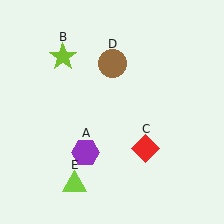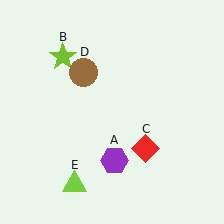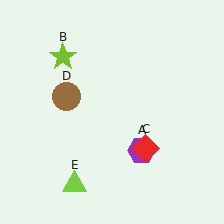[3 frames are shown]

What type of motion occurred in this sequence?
The purple hexagon (object A), brown circle (object D) rotated counterclockwise around the center of the scene.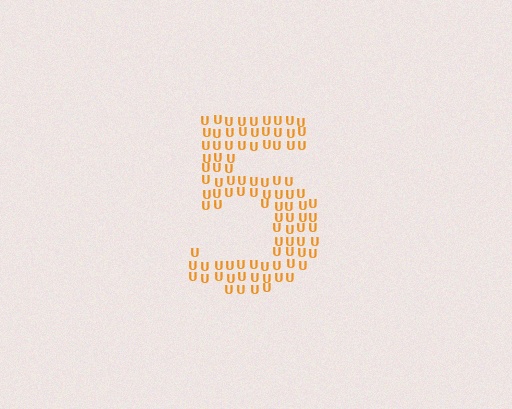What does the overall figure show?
The overall figure shows the digit 5.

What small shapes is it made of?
It is made of small letter U's.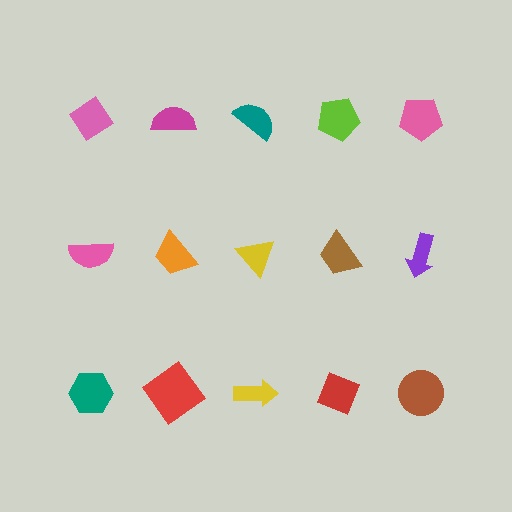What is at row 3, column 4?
A red diamond.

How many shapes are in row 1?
5 shapes.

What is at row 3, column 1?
A teal hexagon.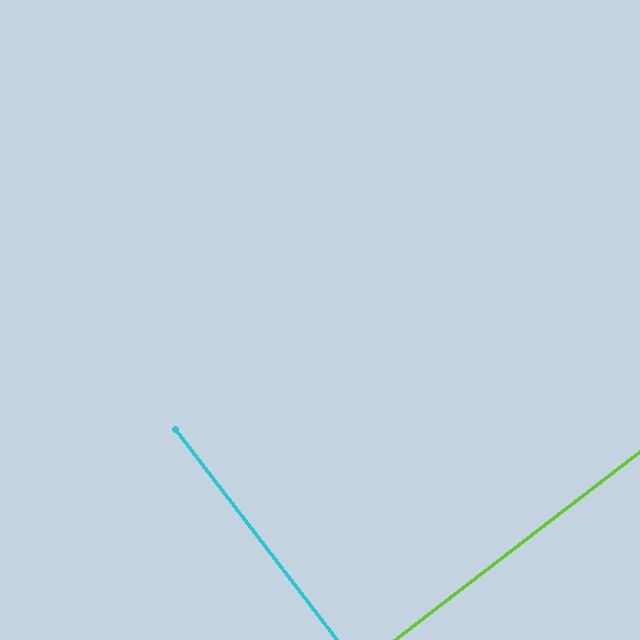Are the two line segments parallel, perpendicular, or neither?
Perpendicular — they meet at approximately 90°.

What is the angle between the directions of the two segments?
Approximately 90 degrees.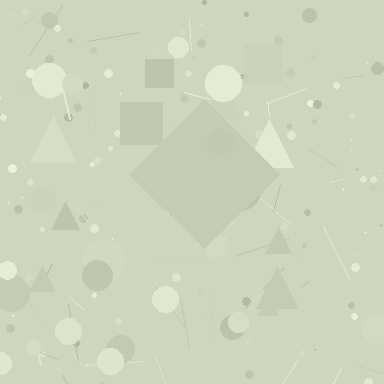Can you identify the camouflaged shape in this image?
The camouflaged shape is a diamond.